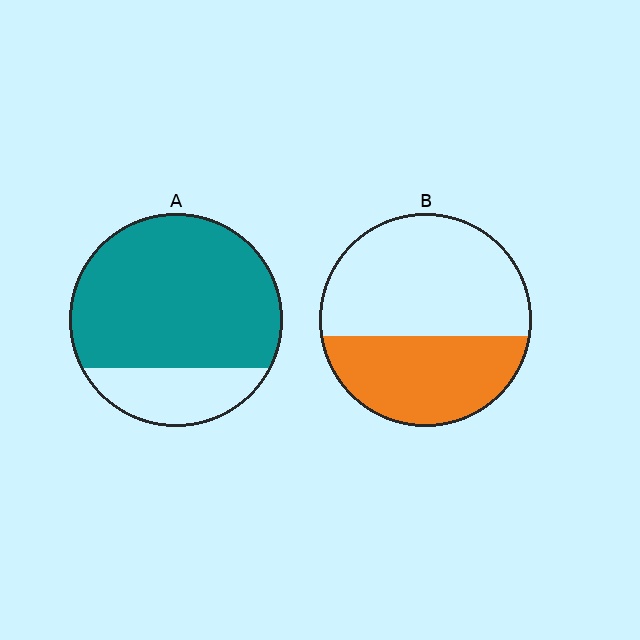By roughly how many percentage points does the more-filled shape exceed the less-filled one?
By roughly 35 percentage points (A over B).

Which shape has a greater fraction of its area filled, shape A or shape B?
Shape A.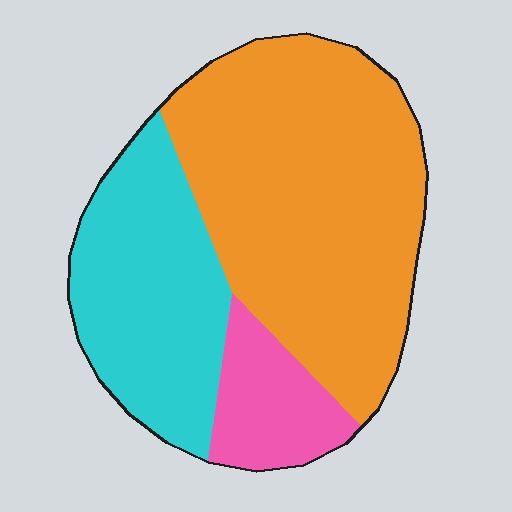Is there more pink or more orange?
Orange.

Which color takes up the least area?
Pink, at roughly 15%.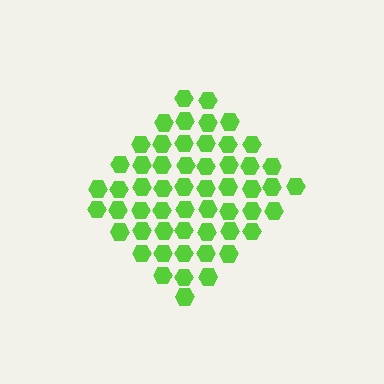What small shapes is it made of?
It is made of small hexagons.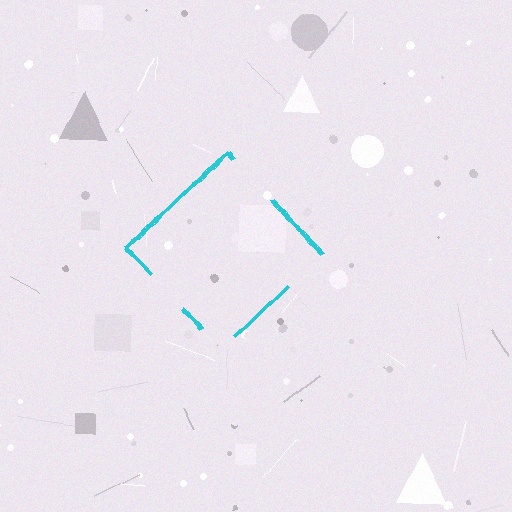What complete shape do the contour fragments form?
The contour fragments form a diamond.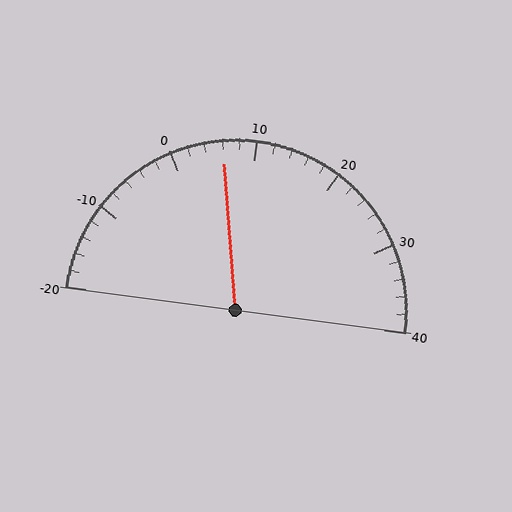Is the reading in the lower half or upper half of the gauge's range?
The reading is in the lower half of the range (-20 to 40).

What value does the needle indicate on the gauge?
The needle indicates approximately 6.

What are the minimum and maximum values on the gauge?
The gauge ranges from -20 to 40.